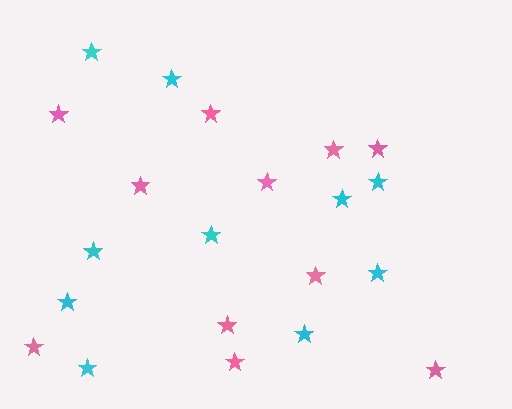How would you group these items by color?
There are 2 groups: one group of pink stars (11) and one group of cyan stars (10).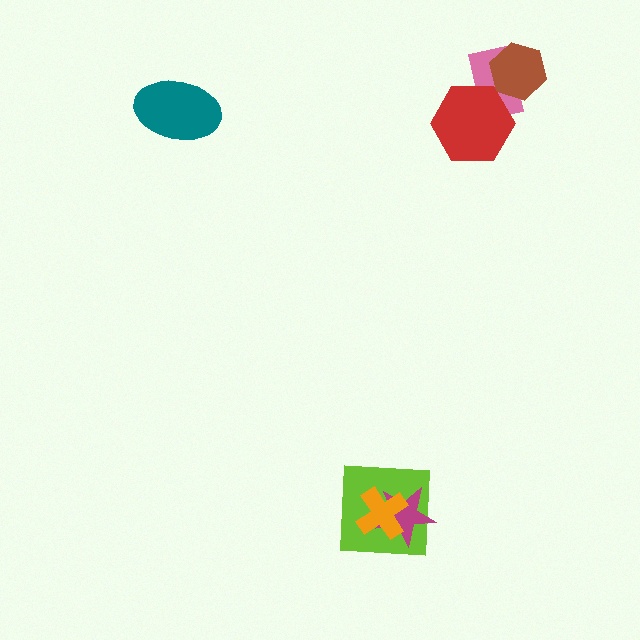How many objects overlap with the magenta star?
2 objects overlap with the magenta star.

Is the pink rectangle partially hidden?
Yes, it is partially covered by another shape.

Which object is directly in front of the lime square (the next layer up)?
The magenta star is directly in front of the lime square.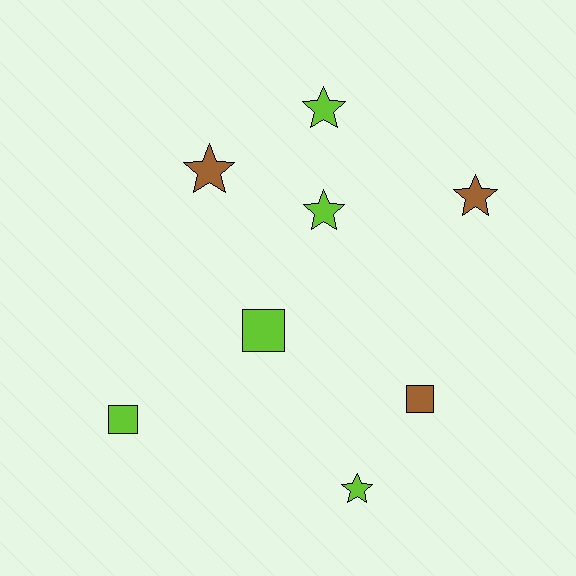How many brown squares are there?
There is 1 brown square.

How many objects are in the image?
There are 8 objects.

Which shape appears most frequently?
Star, with 5 objects.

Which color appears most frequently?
Lime, with 5 objects.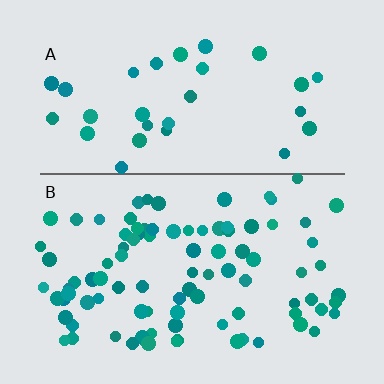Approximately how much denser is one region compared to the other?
Approximately 3.0× — region B over region A.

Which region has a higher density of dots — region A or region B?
B (the bottom).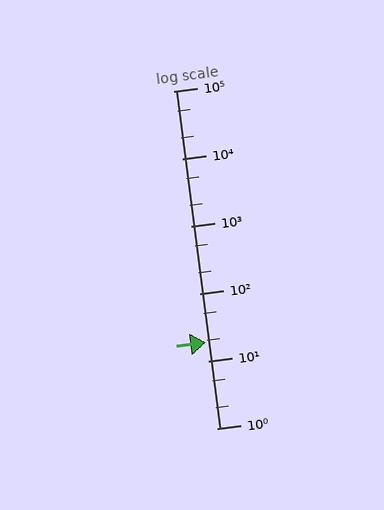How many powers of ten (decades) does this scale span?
The scale spans 5 decades, from 1 to 100000.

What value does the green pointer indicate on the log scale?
The pointer indicates approximately 19.